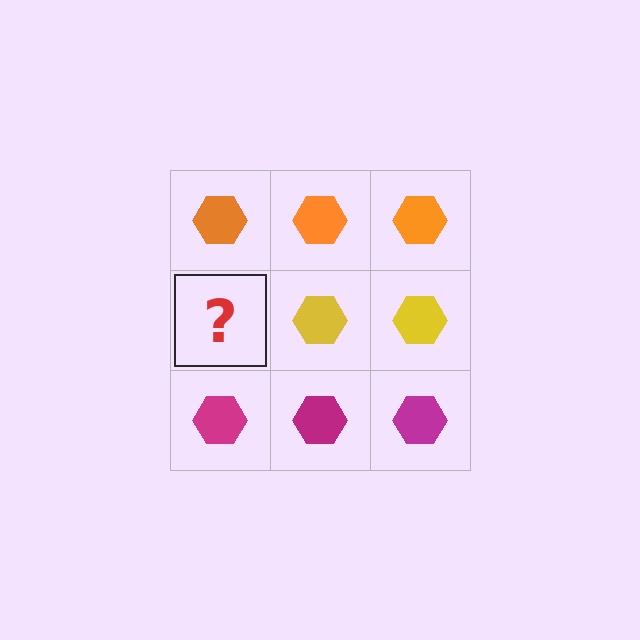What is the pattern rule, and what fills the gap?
The rule is that each row has a consistent color. The gap should be filled with a yellow hexagon.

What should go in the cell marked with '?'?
The missing cell should contain a yellow hexagon.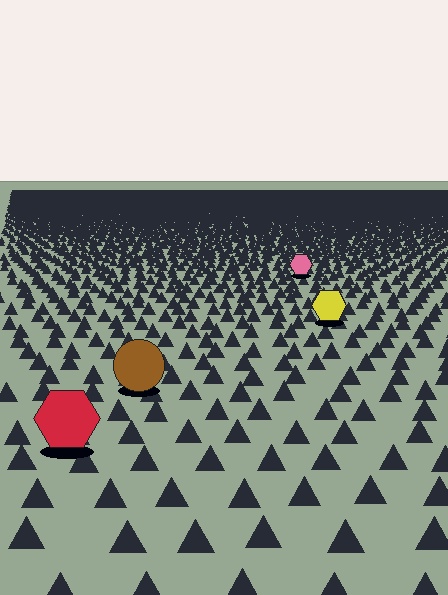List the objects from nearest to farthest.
From nearest to farthest: the red hexagon, the brown circle, the yellow hexagon, the pink hexagon.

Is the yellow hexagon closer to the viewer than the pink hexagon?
Yes. The yellow hexagon is closer — you can tell from the texture gradient: the ground texture is coarser near it.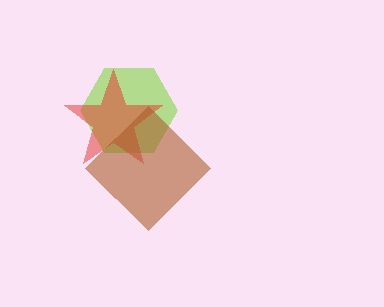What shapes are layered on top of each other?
The layered shapes are: a lime hexagon, a red star, a brown diamond.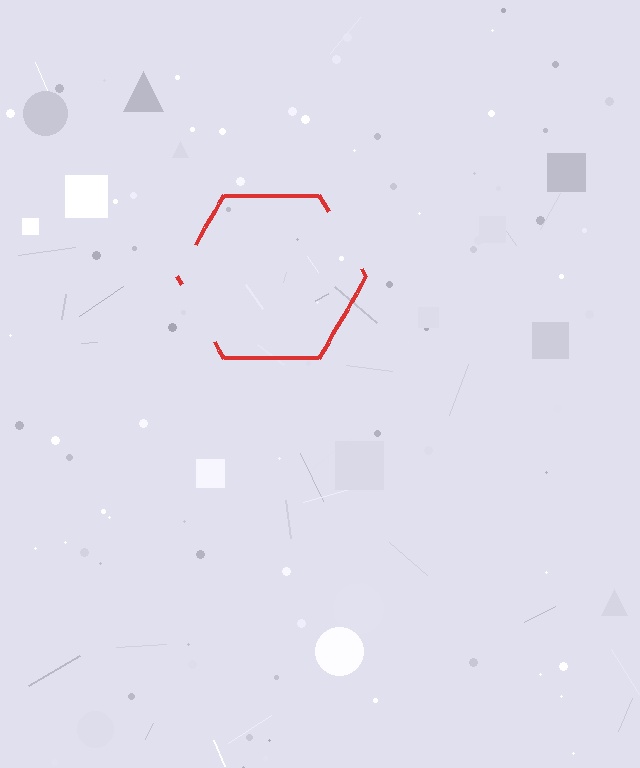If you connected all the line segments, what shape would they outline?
They would outline a hexagon.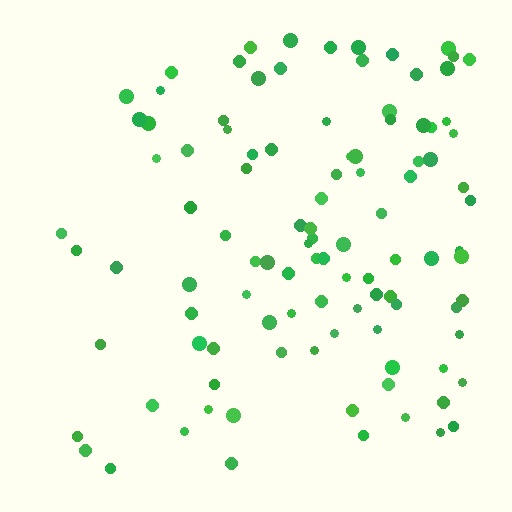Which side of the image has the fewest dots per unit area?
The left.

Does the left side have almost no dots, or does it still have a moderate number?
Still a moderate number, just noticeably fewer than the right.